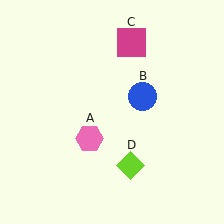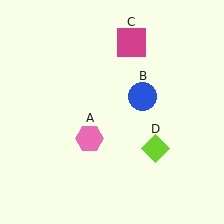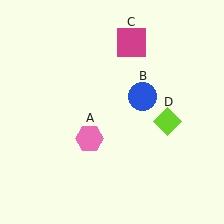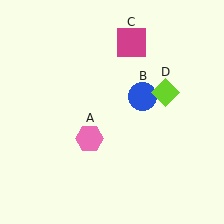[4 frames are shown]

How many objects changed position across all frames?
1 object changed position: lime diamond (object D).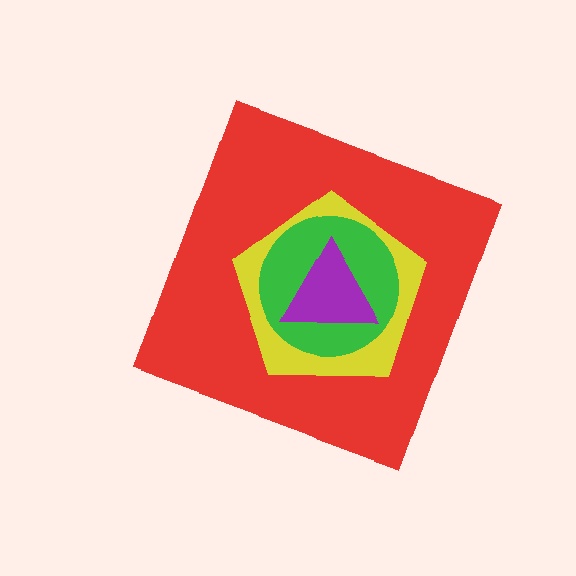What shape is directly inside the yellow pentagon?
The green circle.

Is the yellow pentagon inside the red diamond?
Yes.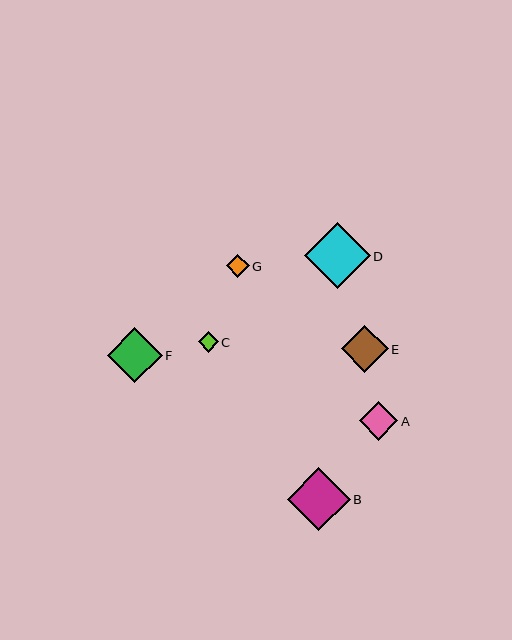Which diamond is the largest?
Diamond D is the largest with a size of approximately 66 pixels.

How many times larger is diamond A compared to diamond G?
Diamond A is approximately 1.7 times the size of diamond G.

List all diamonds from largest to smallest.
From largest to smallest: D, B, F, E, A, G, C.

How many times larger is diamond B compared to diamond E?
Diamond B is approximately 1.3 times the size of diamond E.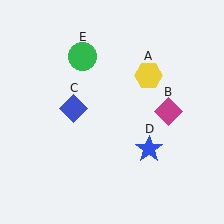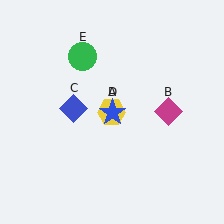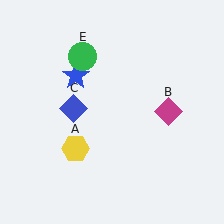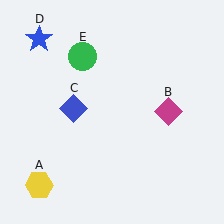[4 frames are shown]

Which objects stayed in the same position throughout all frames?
Magenta diamond (object B) and blue diamond (object C) and green circle (object E) remained stationary.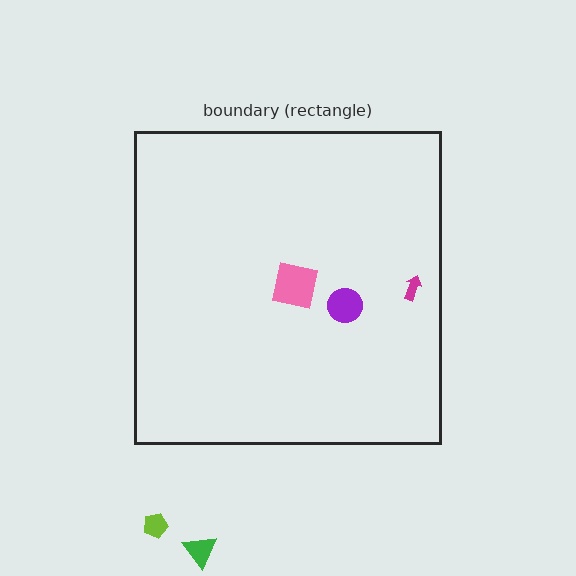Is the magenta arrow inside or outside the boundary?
Inside.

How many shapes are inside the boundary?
3 inside, 2 outside.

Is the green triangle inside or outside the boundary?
Outside.